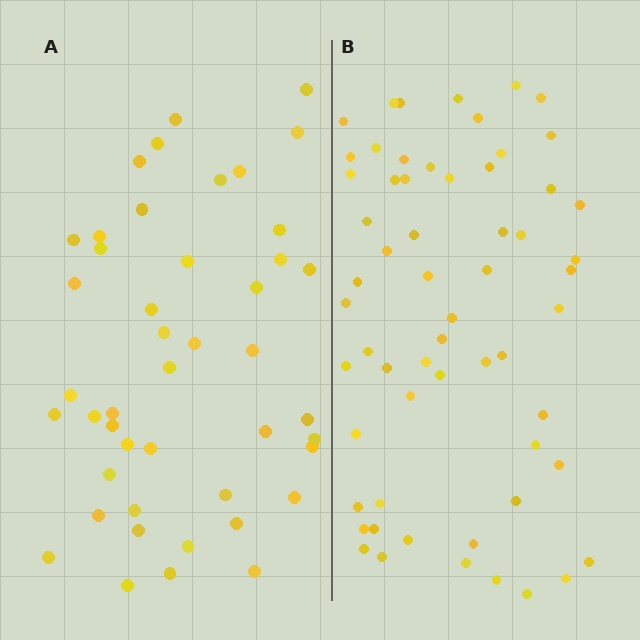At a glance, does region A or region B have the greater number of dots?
Region B (the right region) has more dots.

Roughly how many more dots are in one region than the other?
Region B has approximately 15 more dots than region A.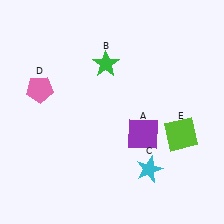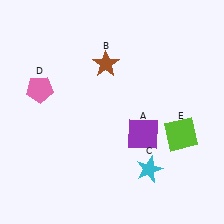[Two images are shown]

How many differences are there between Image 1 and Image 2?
There is 1 difference between the two images.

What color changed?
The star (B) changed from green in Image 1 to brown in Image 2.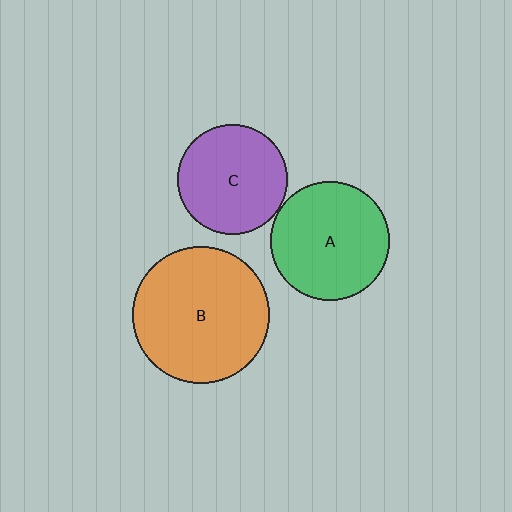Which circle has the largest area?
Circle B (orange).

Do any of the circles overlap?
No, none of the circles overlap.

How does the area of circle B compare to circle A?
Approximately 1.3 times.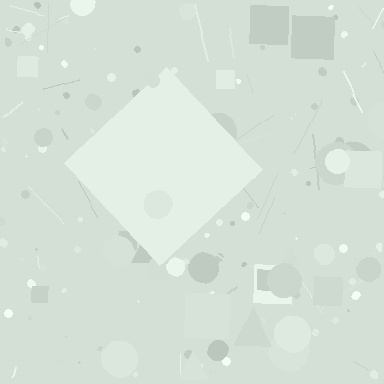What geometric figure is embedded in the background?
A diamond is embedded in the background.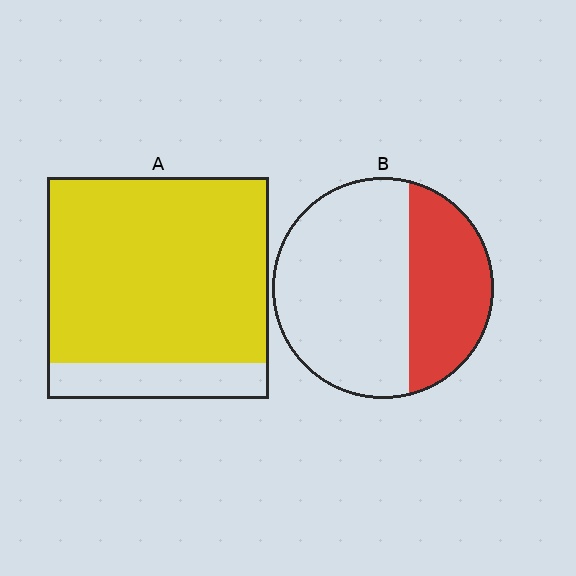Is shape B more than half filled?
No.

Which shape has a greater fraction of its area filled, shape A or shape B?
Shape A.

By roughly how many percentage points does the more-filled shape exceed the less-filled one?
By roughly 50 percentage points (A over B).